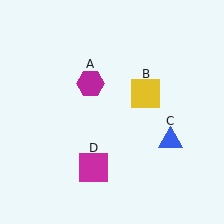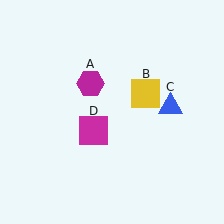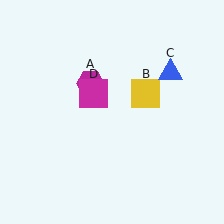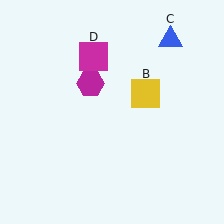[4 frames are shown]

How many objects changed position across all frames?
2 objects changed position: blue triangle (object C), magenta square (object D).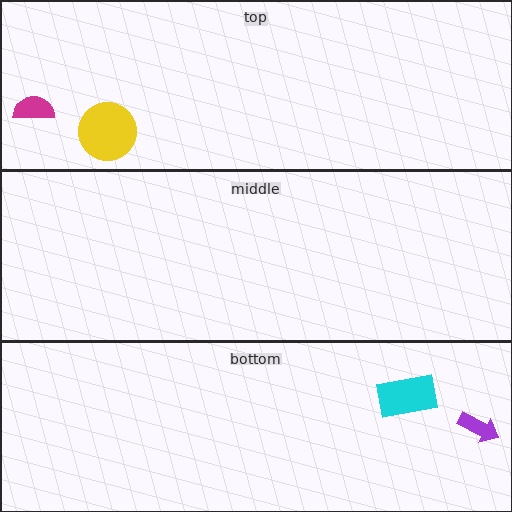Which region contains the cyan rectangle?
The bottom region.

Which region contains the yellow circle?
The top region.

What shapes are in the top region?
The magenta semicircle, the yellow circle.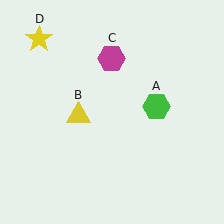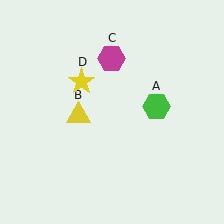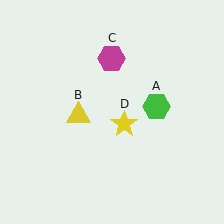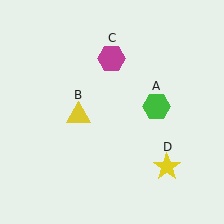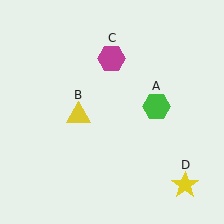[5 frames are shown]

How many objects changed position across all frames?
1 object changed position: yellow star (object D).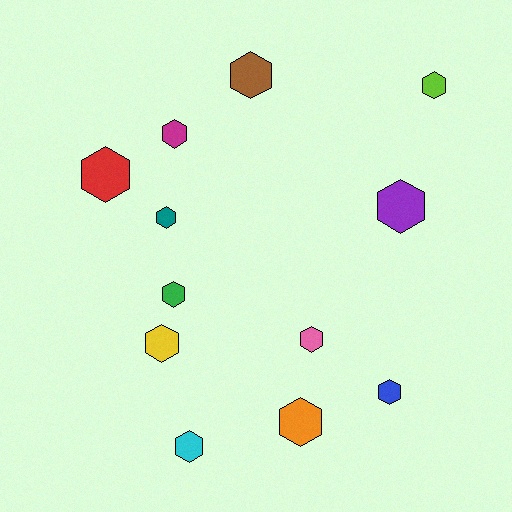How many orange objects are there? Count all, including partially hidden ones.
There is 1 orange object.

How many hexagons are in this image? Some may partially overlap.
There are 12 hexagons.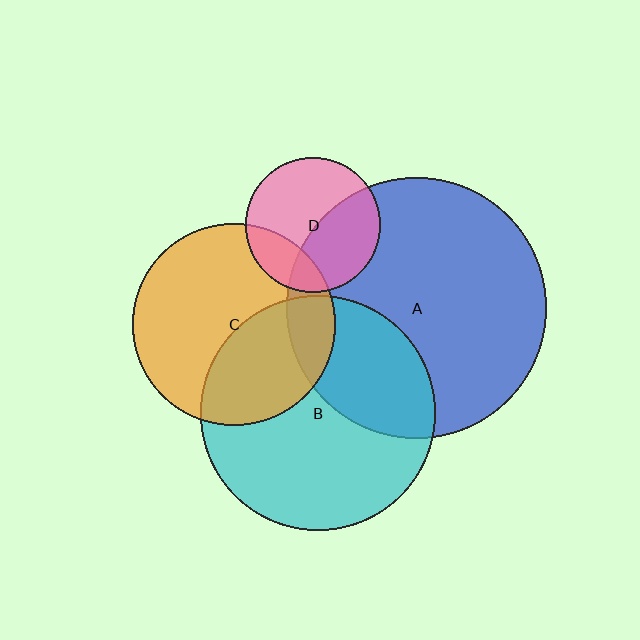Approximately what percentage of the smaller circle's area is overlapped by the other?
Approximately 40%.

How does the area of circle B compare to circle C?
Approximately 1.3 times.